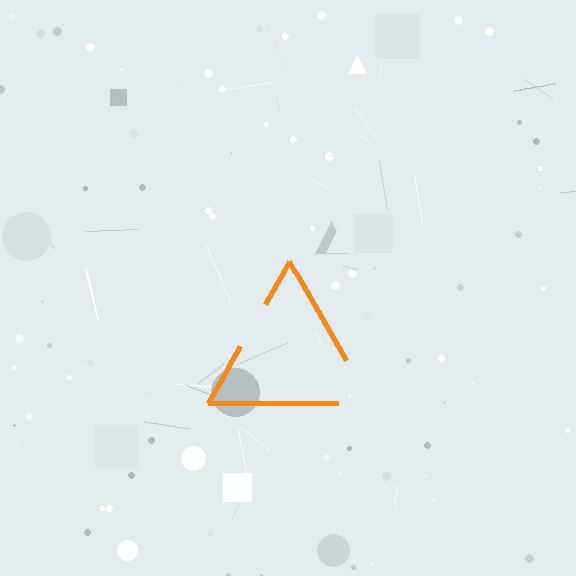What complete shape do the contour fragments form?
The contour fragments form a triangle.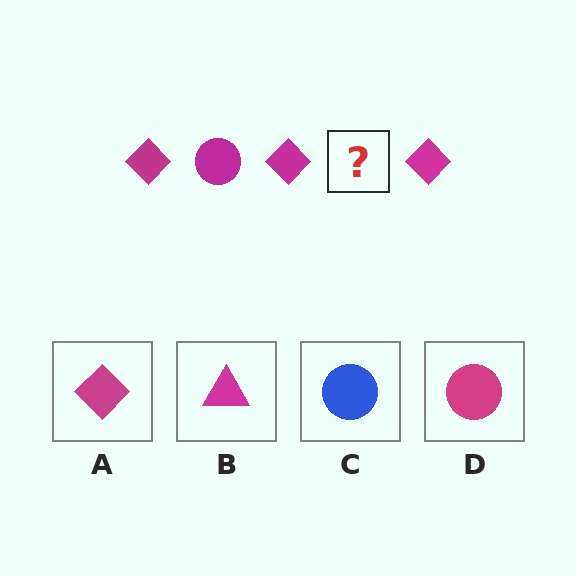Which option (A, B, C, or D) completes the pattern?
D.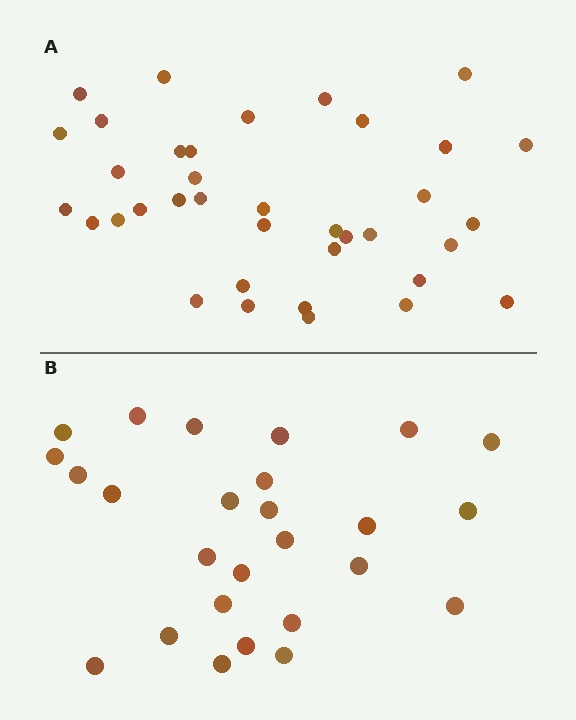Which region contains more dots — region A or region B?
Region A (the top region) has more dots.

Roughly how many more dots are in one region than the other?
Region A has roughly 12 or so more dots than region B.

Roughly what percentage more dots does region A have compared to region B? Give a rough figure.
About 40% more.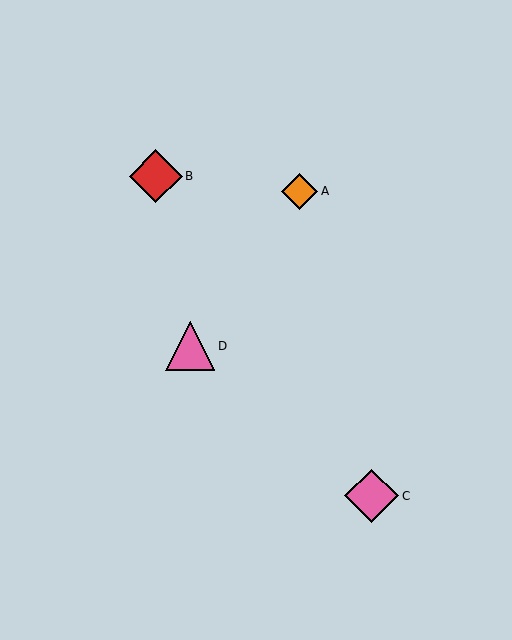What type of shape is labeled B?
Shape B is a red diamond.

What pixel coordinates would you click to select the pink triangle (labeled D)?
Click at (190, 346) to select the pink triangle D.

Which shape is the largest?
The pink diamond (labeled C) is the largest.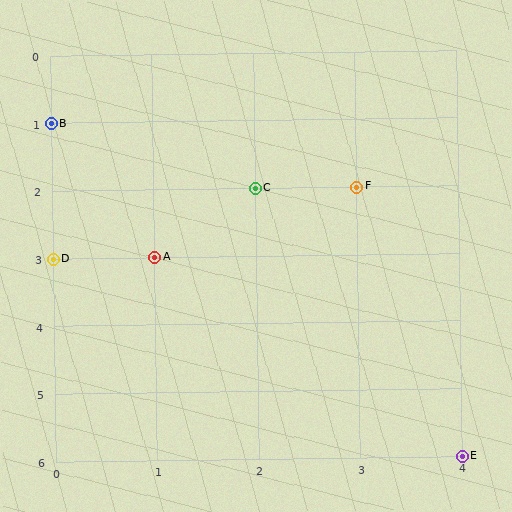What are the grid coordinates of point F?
Point F is at grid coordinates (3, 2).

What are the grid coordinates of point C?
Point C is at grid coordinates (2, 2).